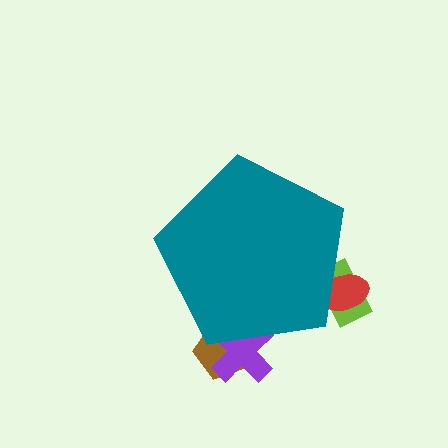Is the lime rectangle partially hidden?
Yes, the lime rectangle is partially hidden behind the teal pentagon.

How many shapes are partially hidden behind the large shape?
4 shapes are partially hidden.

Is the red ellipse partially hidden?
Yes, the red ellipse is partially hidden behind the teal pentagon.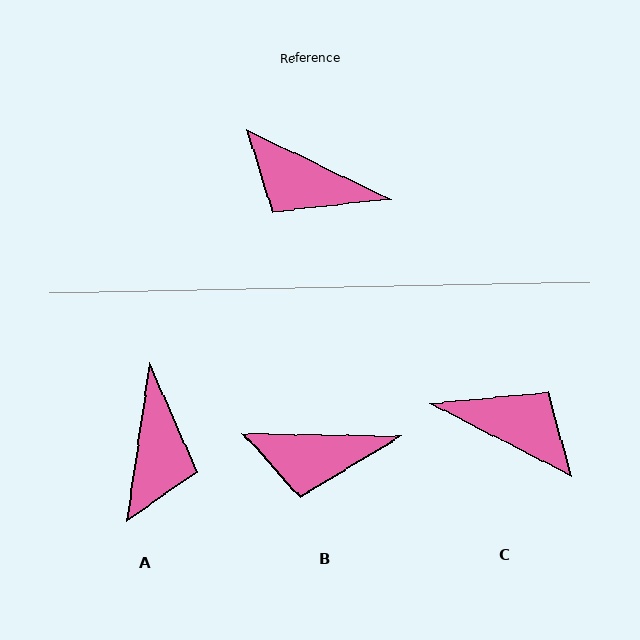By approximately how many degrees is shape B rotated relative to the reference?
Approximately 25 degrees counter-clockwise.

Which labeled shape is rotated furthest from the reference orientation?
C, about 179 degrees away.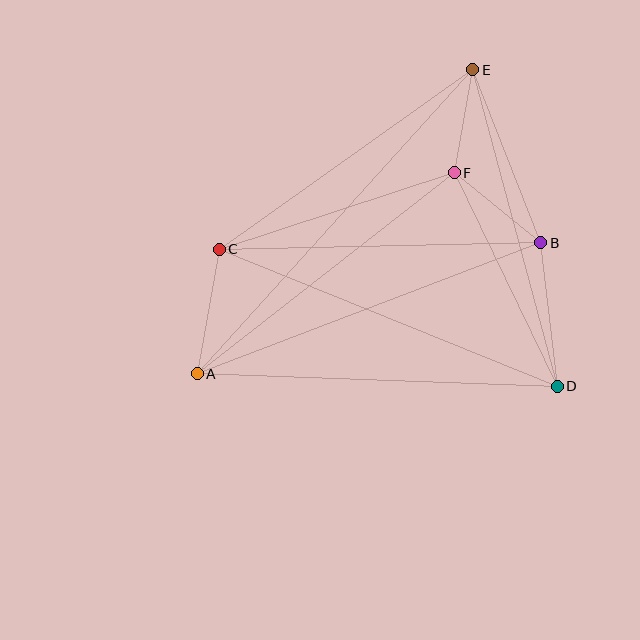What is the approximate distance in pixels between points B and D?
The distance between B and D is approximately 145 pixels.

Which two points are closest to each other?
Points E and F are closest to each other.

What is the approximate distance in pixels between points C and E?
The distance between C and E is approximately 311 pixels.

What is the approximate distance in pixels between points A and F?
The distance between A and F is approximately 326 pixels.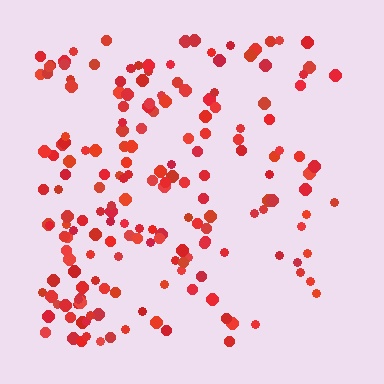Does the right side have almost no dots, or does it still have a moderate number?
Still a moderate number, just noticeably fewer than the left.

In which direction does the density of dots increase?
From right to left, with the left side densest.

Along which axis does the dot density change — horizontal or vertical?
Horizontal.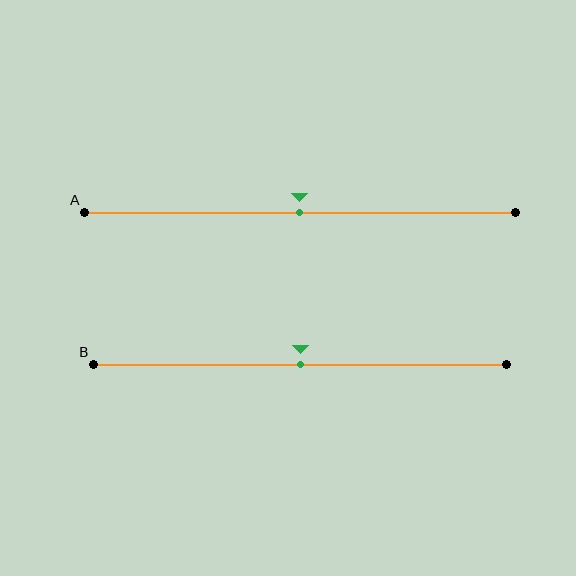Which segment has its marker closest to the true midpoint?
Segment A has its marker closest to the true midpoint.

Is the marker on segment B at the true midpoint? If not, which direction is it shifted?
Yes, the marker on segment B is at the true midpoint.